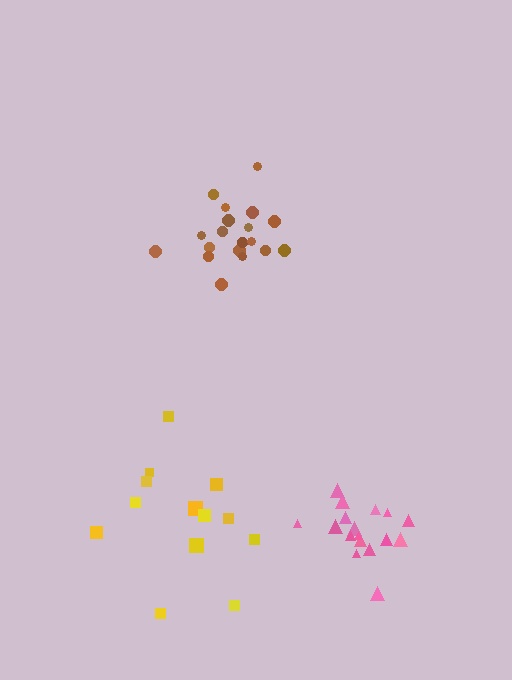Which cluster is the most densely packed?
Brown.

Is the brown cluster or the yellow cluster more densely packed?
Brown.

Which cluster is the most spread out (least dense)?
Yellow.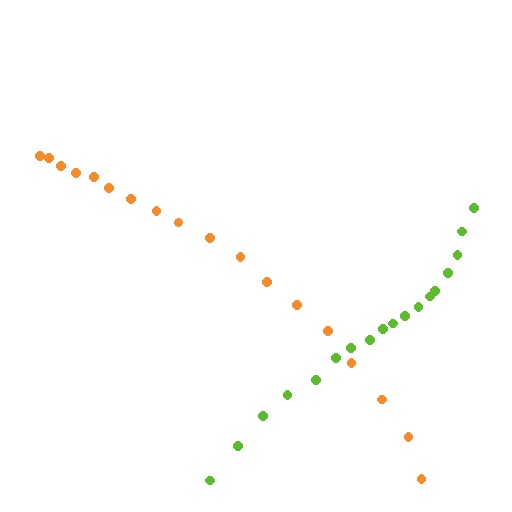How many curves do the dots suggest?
There are 2 distinct paths.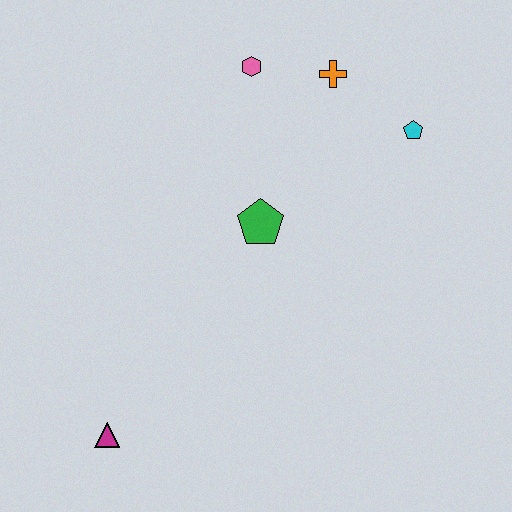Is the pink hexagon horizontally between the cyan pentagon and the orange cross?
No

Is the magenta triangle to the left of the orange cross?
Yes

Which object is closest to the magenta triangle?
The green pentagon is closest to the magenta triangle.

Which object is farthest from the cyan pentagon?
The magenta triangle is farthest from the cyan pentagon.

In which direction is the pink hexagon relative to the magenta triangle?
The pink hexagon is above the magenta triangle.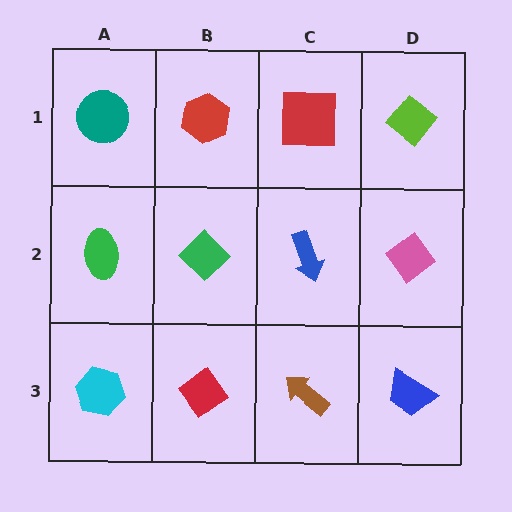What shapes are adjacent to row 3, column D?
A pink diamond (row 2, column D), a brown arrow (row 3, column C).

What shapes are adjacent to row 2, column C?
A red square (row 1, column C), a brown arrow (row 3, column C), a green diamond (row 2, column B), a pink diamond (row 2, column D).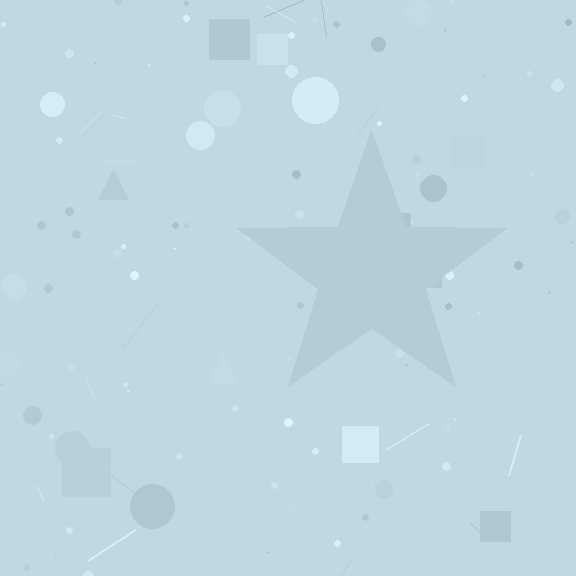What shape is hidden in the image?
A star is hidden in the image.